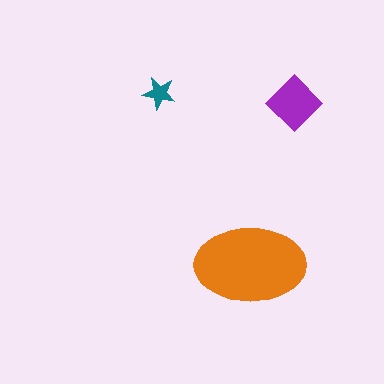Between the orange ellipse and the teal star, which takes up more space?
The orange ellipse.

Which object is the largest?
The orange ellipse.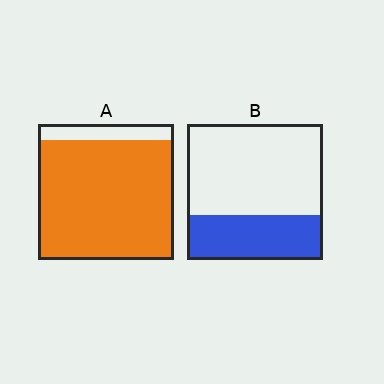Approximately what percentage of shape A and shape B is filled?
A is approximately 90% and B is approximately 35%.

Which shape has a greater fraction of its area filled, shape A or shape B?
Shape A.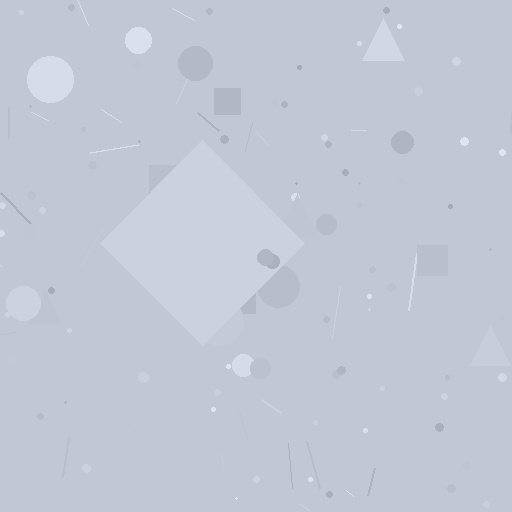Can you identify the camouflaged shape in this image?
The camouflaged shape is a diamond.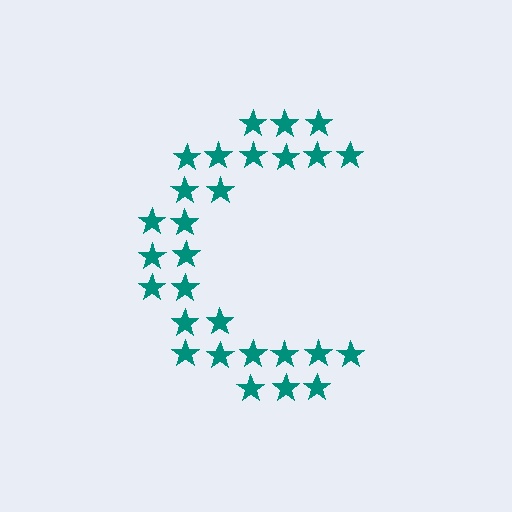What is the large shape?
The large shape is the letter C.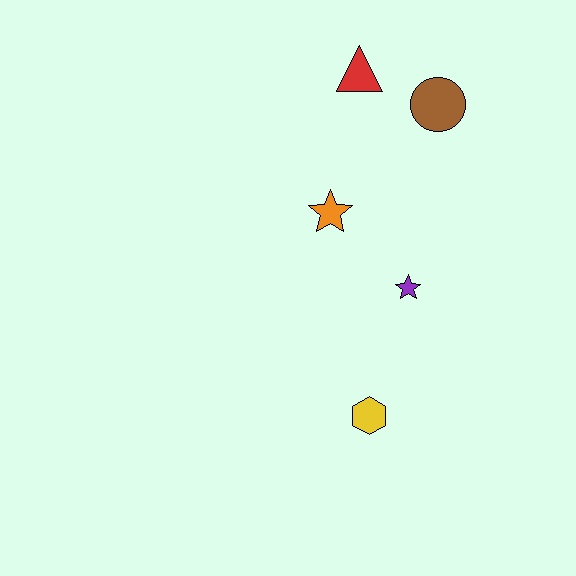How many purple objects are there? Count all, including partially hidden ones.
There is 1 purple object.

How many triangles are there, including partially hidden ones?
There is 1 triangle.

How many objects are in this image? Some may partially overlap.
There are 5 objects.